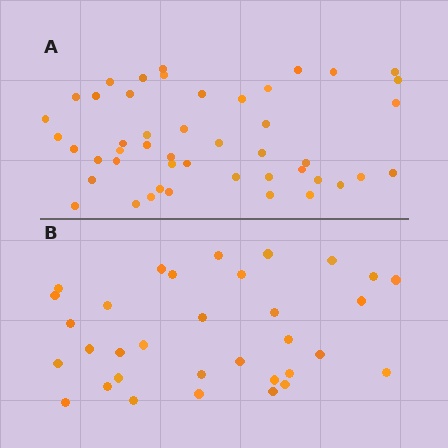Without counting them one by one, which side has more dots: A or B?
Region A (the top region) has more dots.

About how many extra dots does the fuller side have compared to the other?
Region A has approximately 15 more dots than region B.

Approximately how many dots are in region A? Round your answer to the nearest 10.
About 50 dots. (The exact count is 47, which rounds to 50.)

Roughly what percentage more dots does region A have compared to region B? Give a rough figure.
About 40% more.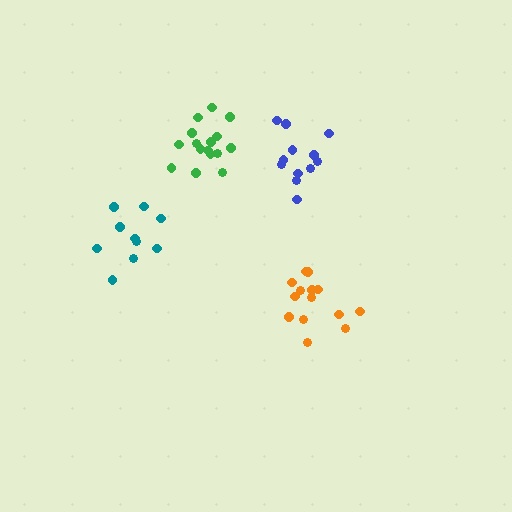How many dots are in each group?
Group 1: 14 dots, Group 2: 10 dots, Group 3: 12 dots, Group 4: 16 dots (52 total).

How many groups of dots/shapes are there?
There are 4 groups.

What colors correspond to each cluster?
The clusters are colored: orange, teal, blue, green.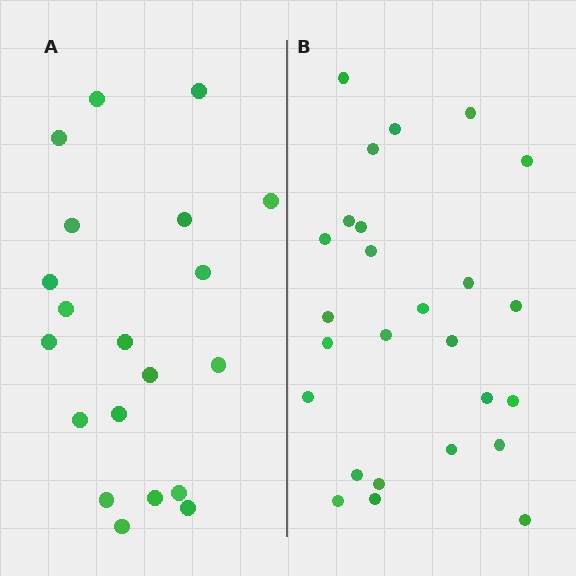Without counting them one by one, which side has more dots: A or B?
Region B (the right region) has more dots.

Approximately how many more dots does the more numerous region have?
Region B has about 6 more dots than region A.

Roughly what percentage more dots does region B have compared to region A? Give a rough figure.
About 30% more.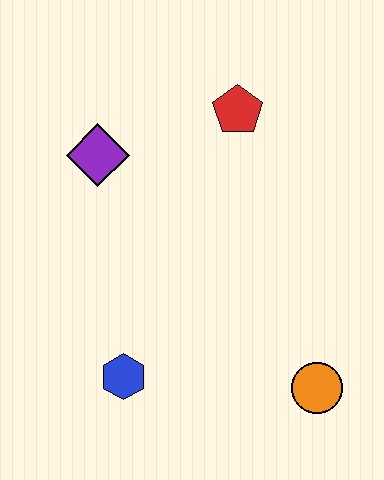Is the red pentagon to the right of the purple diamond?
Yes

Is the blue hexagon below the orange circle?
No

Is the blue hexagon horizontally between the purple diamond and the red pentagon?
Yes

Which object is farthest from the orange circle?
The purple diamond is farthest from the orange circle.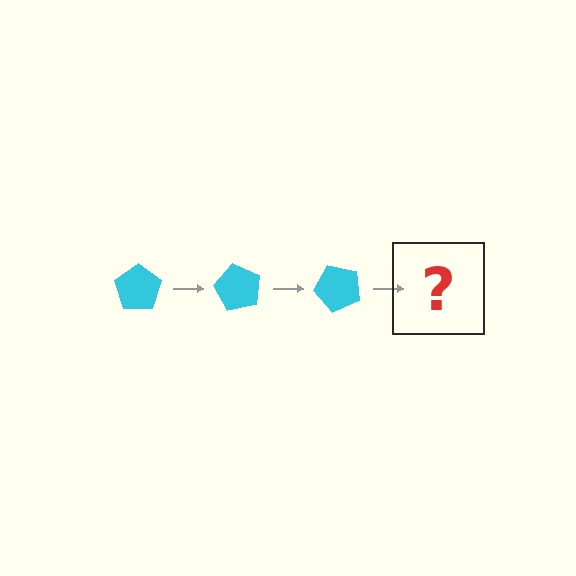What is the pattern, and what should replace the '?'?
The pattern is that the pentagon rotates 60 degrees each step. The '?' should be a cyan pentagon rotated 180 degrees.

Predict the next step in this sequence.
The next step is a cyan pentagon rotated 180 degrees.